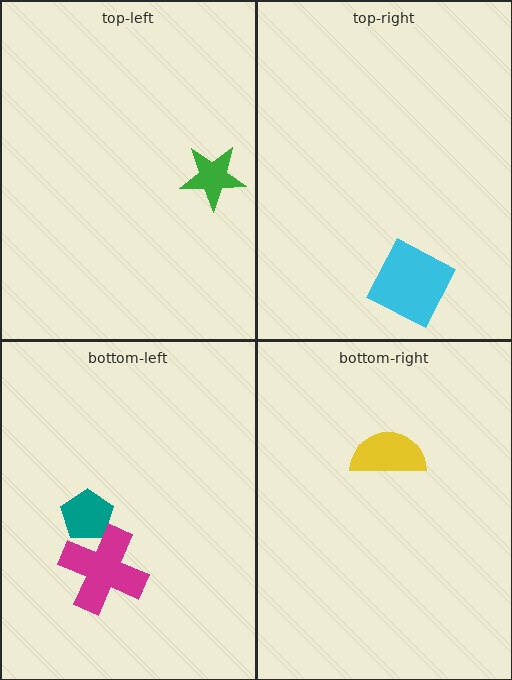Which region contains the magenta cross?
The bottom-left region.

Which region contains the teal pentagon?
The bottom-left region.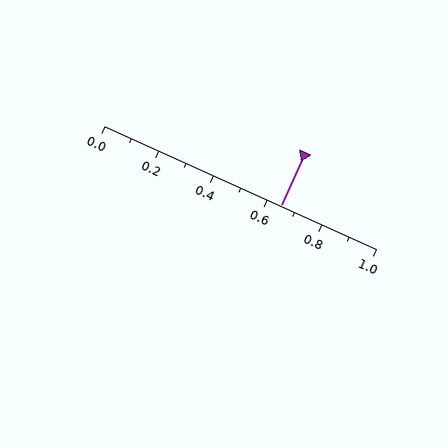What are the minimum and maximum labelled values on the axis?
The axis runs from 0.0 to 1.0.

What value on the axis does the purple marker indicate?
The marker indicates approximately 0.65.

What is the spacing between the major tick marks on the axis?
The major ticks are spaced 0.2 apart.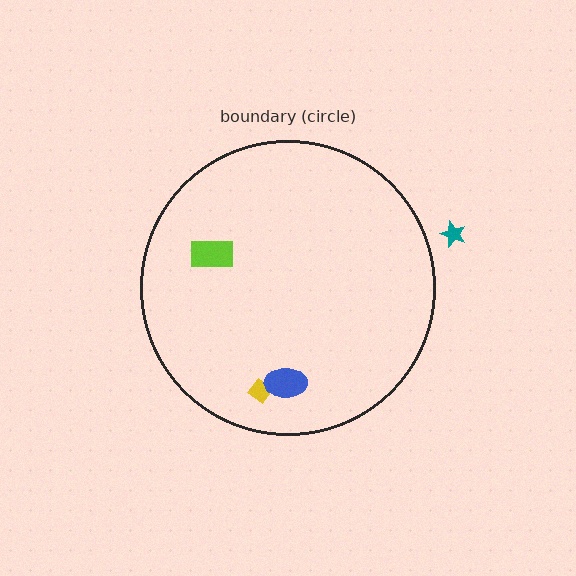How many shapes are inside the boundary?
3 inside, 1 outside.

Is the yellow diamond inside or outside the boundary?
Inside.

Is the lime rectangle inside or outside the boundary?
Inside.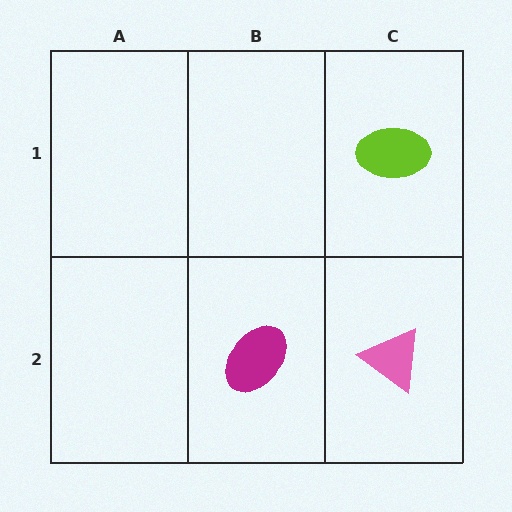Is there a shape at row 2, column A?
No, that cell is empty.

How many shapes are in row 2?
2 shapes.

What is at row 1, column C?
A lime ellipse.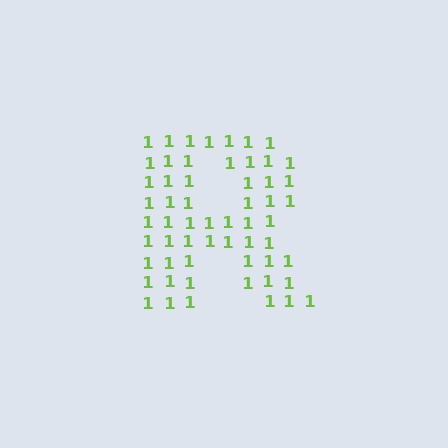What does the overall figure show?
The overall figure shows the letter R.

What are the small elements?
The small elements are digit 1's.